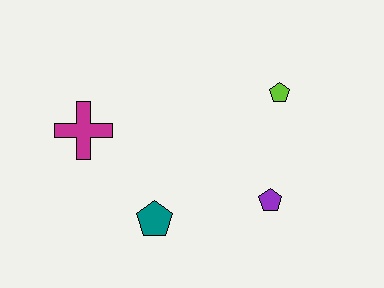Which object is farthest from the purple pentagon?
The magenta cross is farthest from the purple pentagon.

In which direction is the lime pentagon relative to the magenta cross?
The lime pentagon is to the right of the magenta cross.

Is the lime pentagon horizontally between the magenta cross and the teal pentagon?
No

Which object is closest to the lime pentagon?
The purple pentagon is closest to the lime pentagon.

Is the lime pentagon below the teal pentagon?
No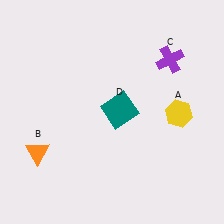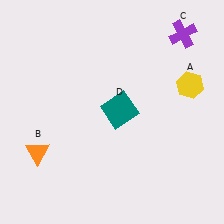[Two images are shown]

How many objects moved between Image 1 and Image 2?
2 objects moved between the two images.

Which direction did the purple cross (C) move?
The purple cross (C) moved up.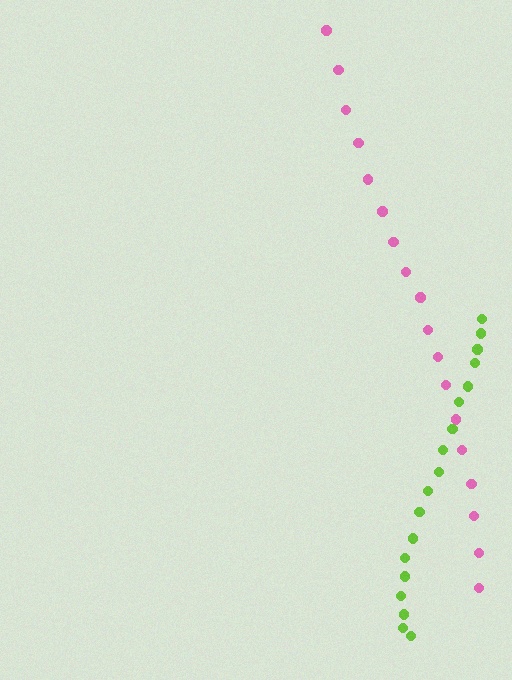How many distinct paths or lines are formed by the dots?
There are 2 distinct paths.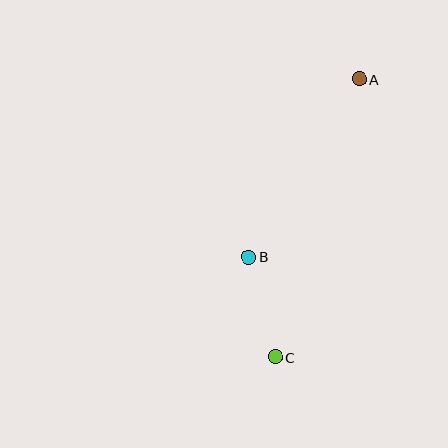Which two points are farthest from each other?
Points A and C are farthest from each other.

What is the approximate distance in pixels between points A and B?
The distance between A and B is approximately 209 pixels.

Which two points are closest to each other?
Points B and C are closest to each other.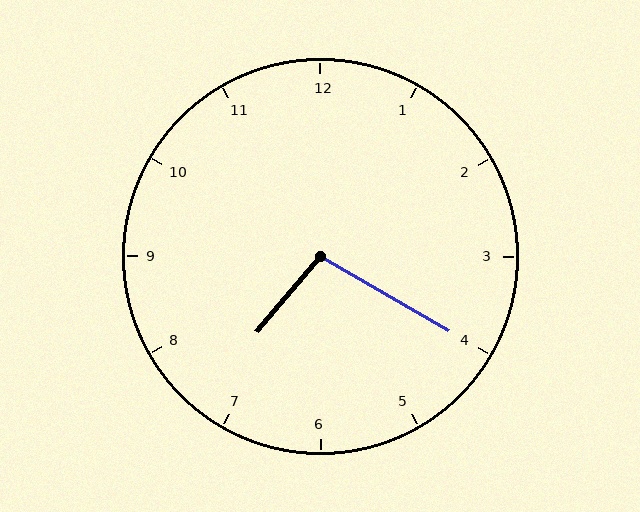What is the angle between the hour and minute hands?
Approximately 100 degrees.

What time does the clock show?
7:20.